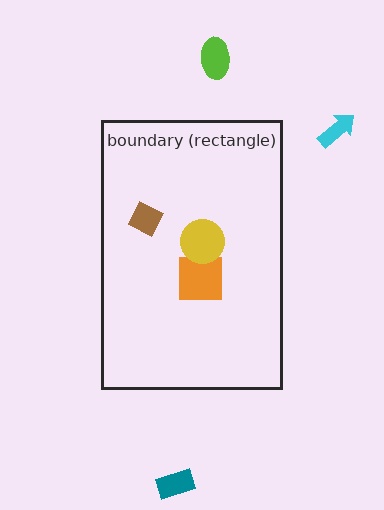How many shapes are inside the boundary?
3 inside, 3 outside.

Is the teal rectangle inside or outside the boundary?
Outside.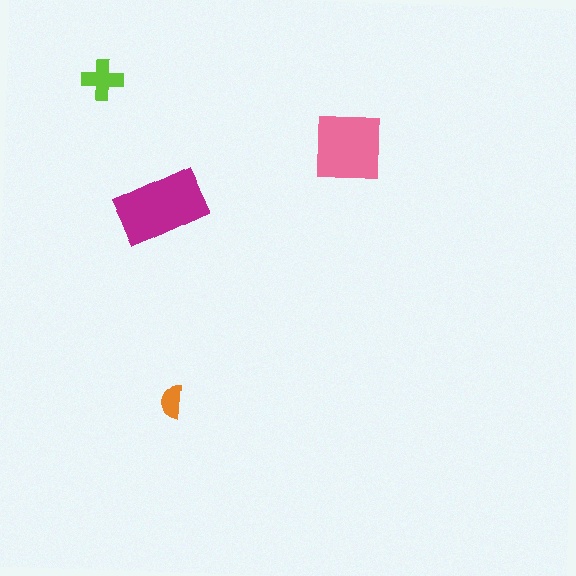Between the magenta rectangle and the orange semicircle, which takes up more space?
The magenta rectangle.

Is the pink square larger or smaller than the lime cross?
Larger.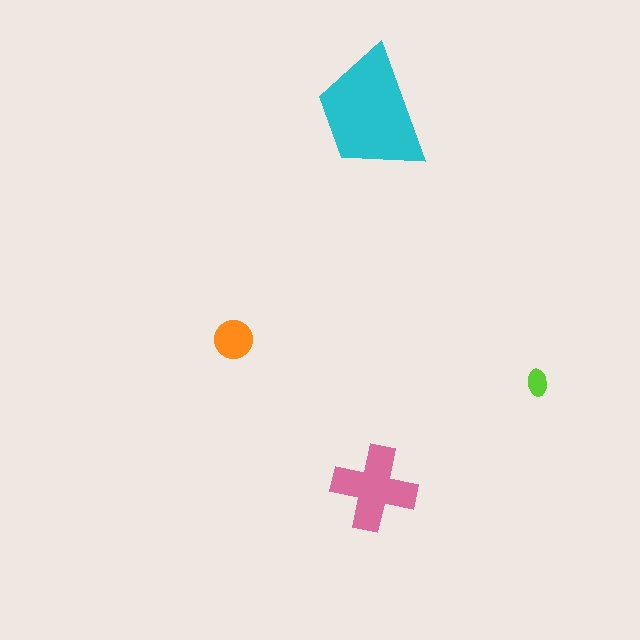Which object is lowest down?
The pink cross is bottommost.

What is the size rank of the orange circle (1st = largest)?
3rd.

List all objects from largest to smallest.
The cyan trapezoid, the pink cross, the orange circle, the lime ellipse.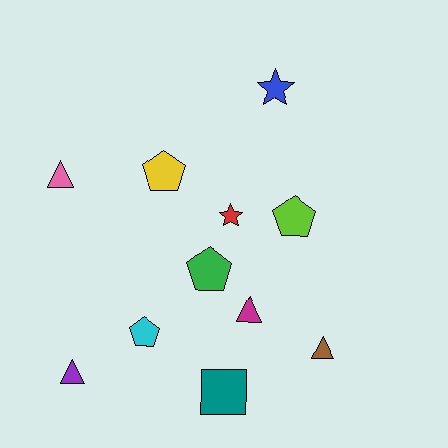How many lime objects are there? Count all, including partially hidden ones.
There is 1 lime object.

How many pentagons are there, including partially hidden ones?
There are 4 pentagons.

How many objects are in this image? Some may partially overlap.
There are 11 objects.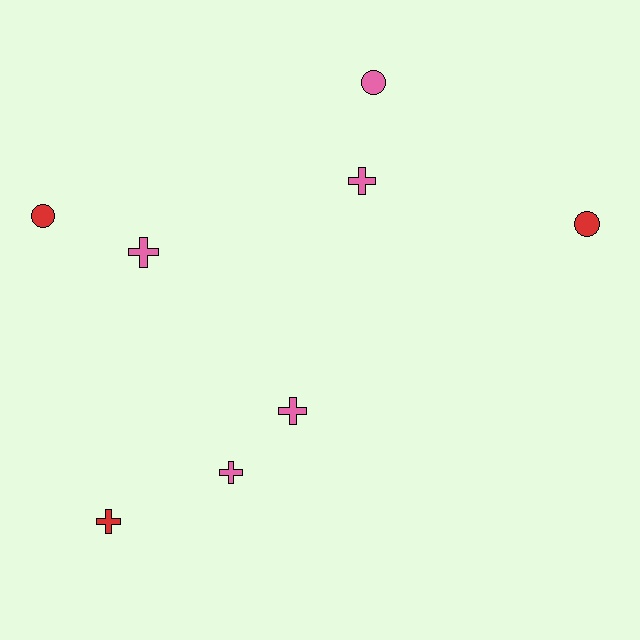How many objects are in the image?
There are 8 objects.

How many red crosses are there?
There is 1 red cross.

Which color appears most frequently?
Pink, with 5 objects.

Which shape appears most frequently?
Cross, with 5 objects.